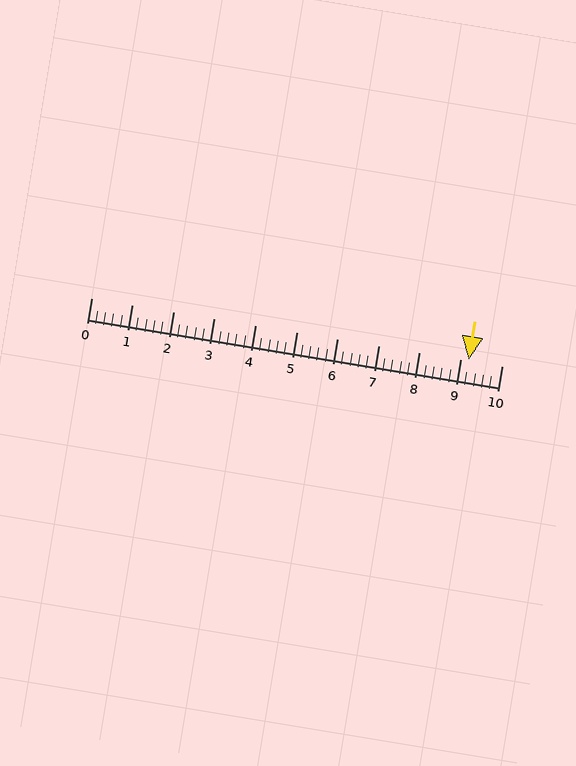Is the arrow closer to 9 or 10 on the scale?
The arrow is closer to 9.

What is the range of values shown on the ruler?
The ruler shows values from 0 to 10.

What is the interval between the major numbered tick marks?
The major tick marks are spaced 1 units apart.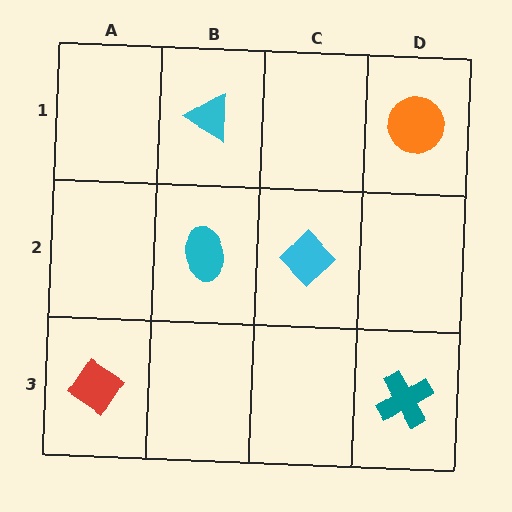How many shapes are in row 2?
2 shapes.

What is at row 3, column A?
A red diamond.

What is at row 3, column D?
A teal cross.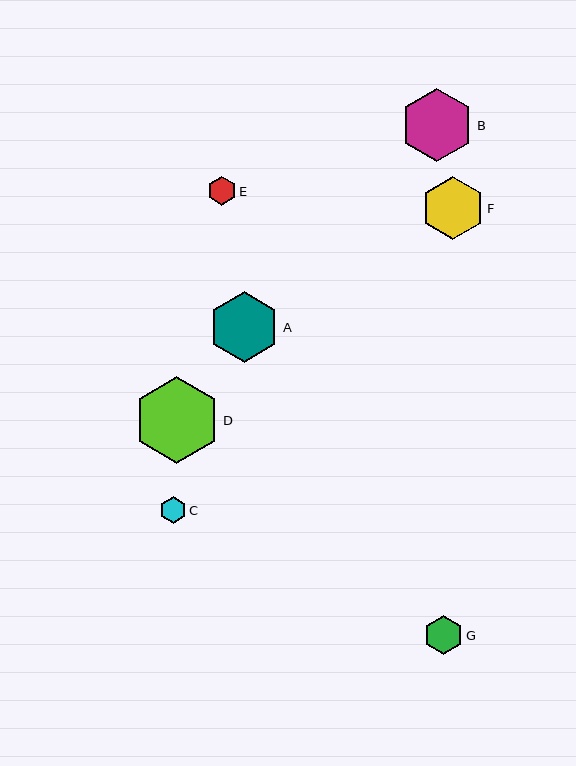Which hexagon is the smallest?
Hexagon C is the smallest with a size of approximately 27 pixels.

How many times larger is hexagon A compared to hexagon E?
Hexagon A is approximately 2.5 times the size of hexagon E.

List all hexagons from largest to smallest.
From largest to smallest: D, B, A, F, G, E, C.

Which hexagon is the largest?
Hexagon D is the largest with a size of approximately 87 pixels.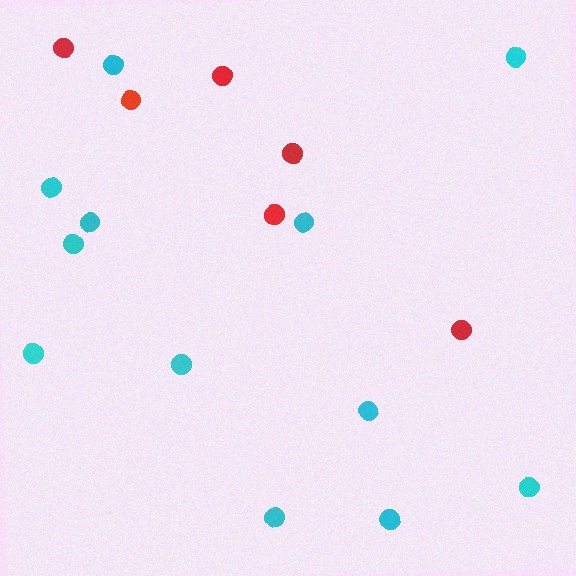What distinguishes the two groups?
There are 2 groups: one group of red circles (6) and one group of cyan circles (12).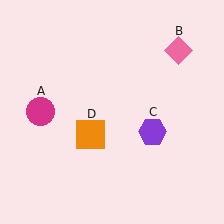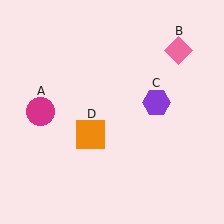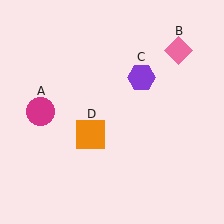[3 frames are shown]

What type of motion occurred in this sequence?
The purple hexagon (object C) rotated counterclockwise around the center of the scene.